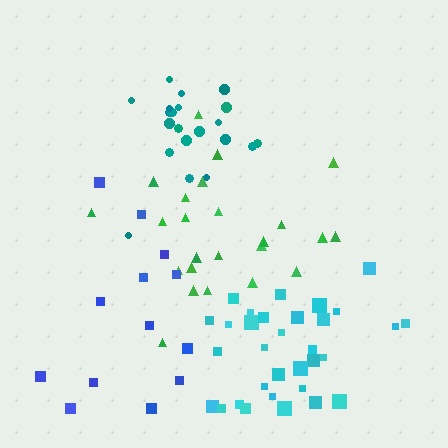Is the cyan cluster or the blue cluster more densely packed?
Cyan.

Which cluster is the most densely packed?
Teal.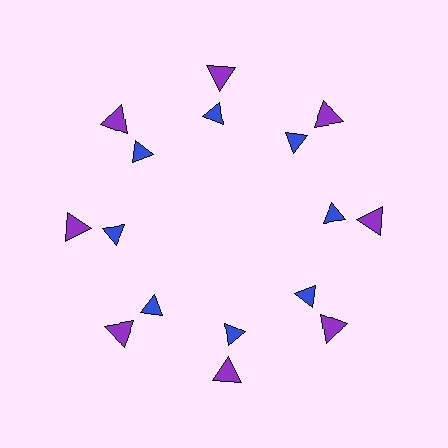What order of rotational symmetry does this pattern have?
This pattern has 8-fold rotational symmetry.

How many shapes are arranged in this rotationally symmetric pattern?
There are 16 shapes, arranged in 8 groups of 2.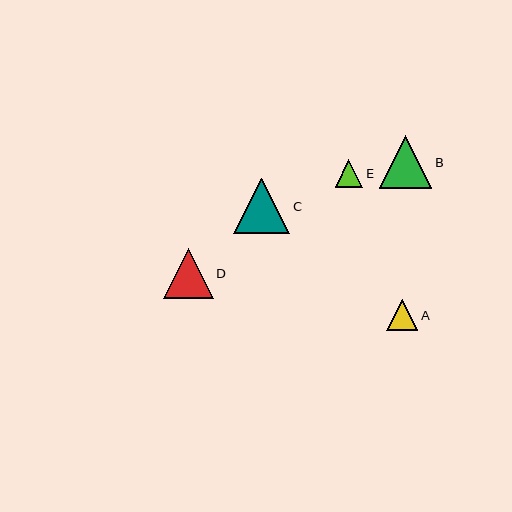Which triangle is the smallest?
Triangle E is the smallest with a size of approximately 27 pixels.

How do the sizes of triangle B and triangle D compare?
Triangle B and triangle D are approximately the same size.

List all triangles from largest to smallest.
From largest to smallest: C, B, D, A, E.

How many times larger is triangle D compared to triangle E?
Triangle D is approximately 1.8 times the size of triangle E.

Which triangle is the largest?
Triangle C is the largest with a size of approximately 56 pixels.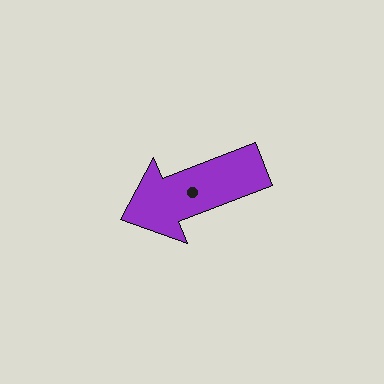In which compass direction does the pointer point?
West.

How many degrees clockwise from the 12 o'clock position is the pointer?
Approximately 249 degrees.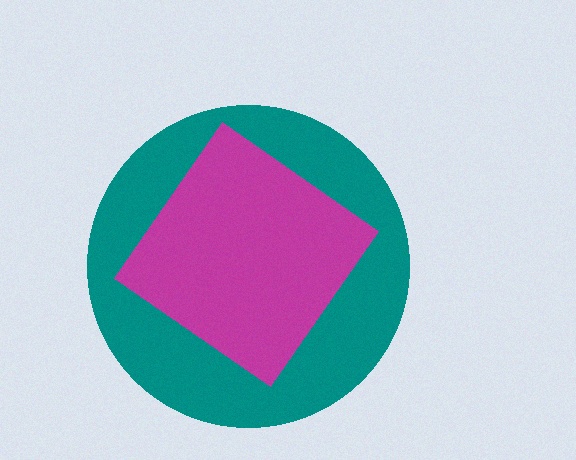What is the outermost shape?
The teal circle.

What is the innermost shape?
The magenta diamond.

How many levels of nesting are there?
2.